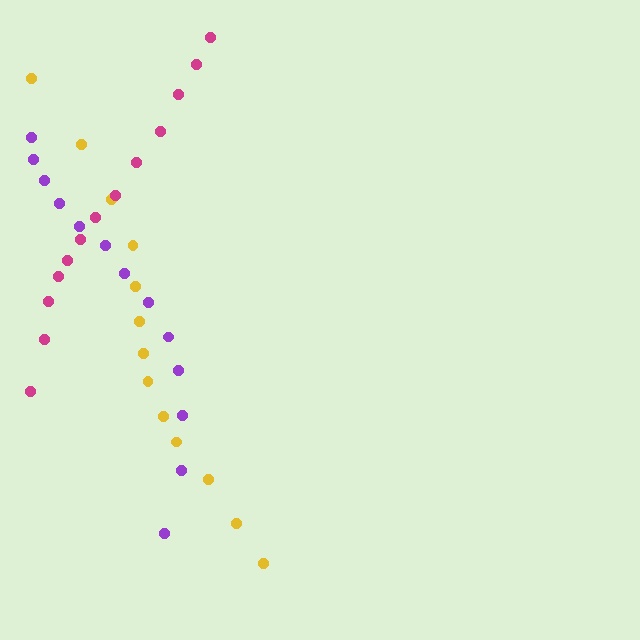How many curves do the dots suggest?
There are 3 distinct paths.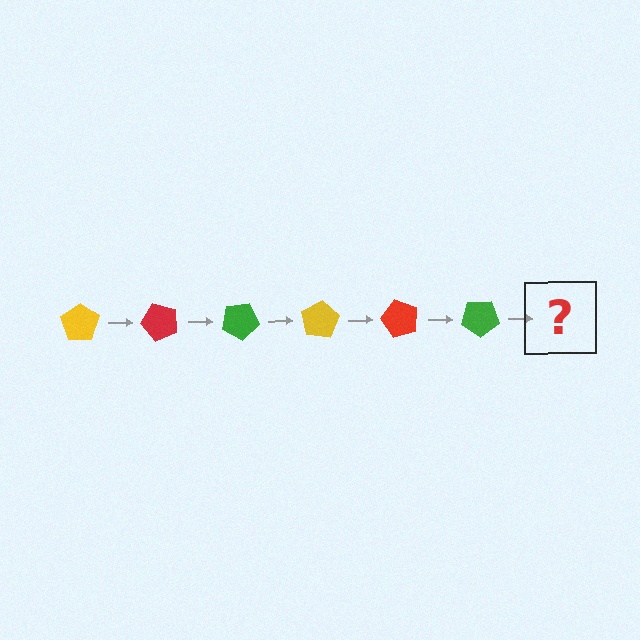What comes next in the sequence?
The next element should be a yellow pentagon, rotated 300 degrees from the start.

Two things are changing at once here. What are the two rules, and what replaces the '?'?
The two rules are that it rotates 50 degrees each step and the color cycles through yellow, red, and green. The '?' should be a yellow pentagon, rotated 300 degrees from the start.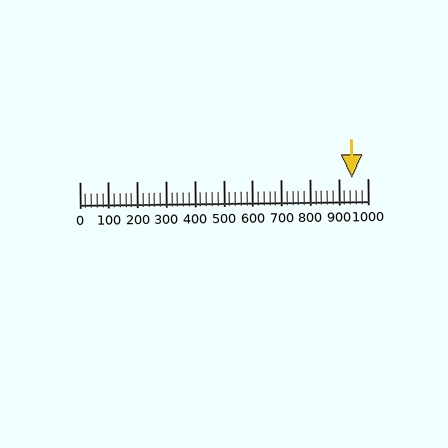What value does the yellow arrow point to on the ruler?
The yellow arrow points to approximately 945.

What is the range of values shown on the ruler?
The ruler shows values from 0 to 1000.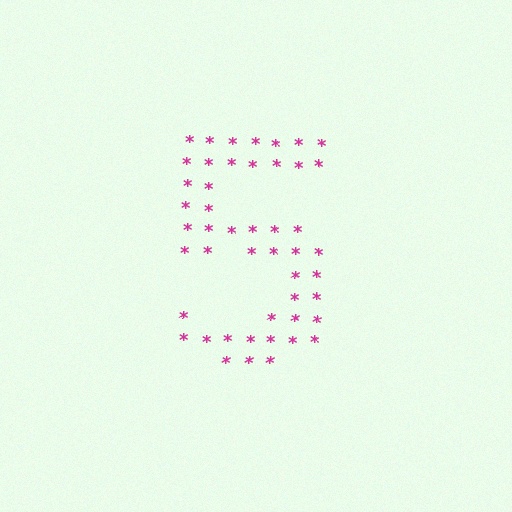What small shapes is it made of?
It is made of small asterisks.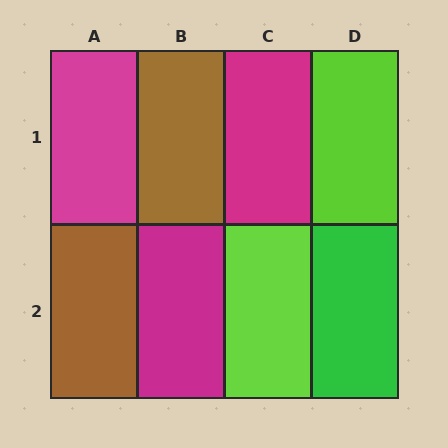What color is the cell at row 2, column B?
Magenta.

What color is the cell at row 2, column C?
Lime.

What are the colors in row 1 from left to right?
Magenta, brown, magenta, lime.